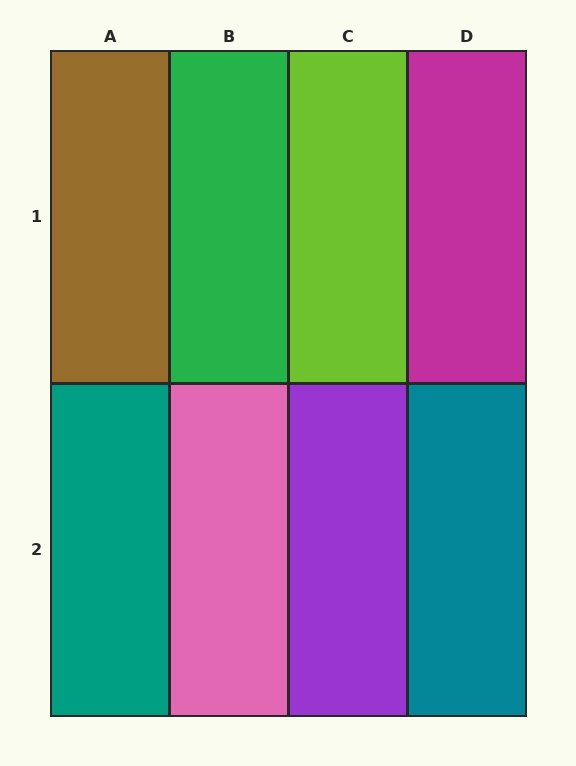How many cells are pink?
1 cell is pink.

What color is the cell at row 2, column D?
Teal.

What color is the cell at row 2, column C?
Purple.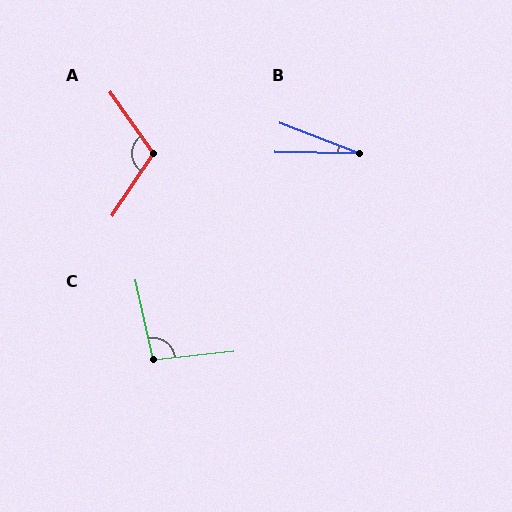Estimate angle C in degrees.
Approximately 97 degrees.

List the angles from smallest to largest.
B (20°), C (97°), A (111°).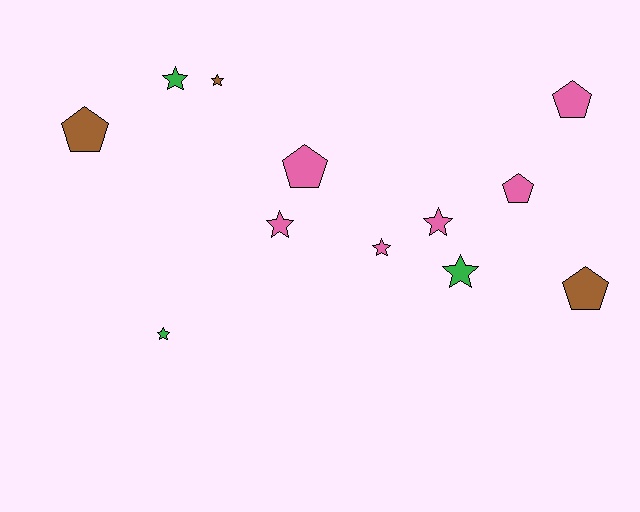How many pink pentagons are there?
There are 3 pink pentagons.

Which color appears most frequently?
Pink, with 6 objects.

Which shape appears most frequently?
Star, with 7 objects.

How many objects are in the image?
There are 12 objects.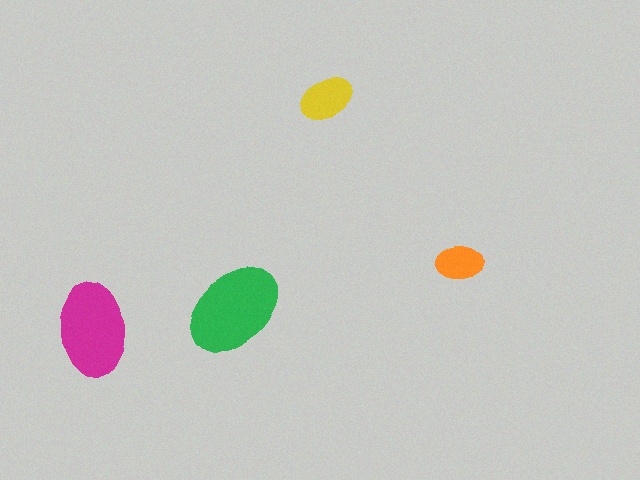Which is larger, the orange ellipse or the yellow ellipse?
The yellow one.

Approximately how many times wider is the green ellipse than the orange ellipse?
About 2 times wider.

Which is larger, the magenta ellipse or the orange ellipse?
The magenta one.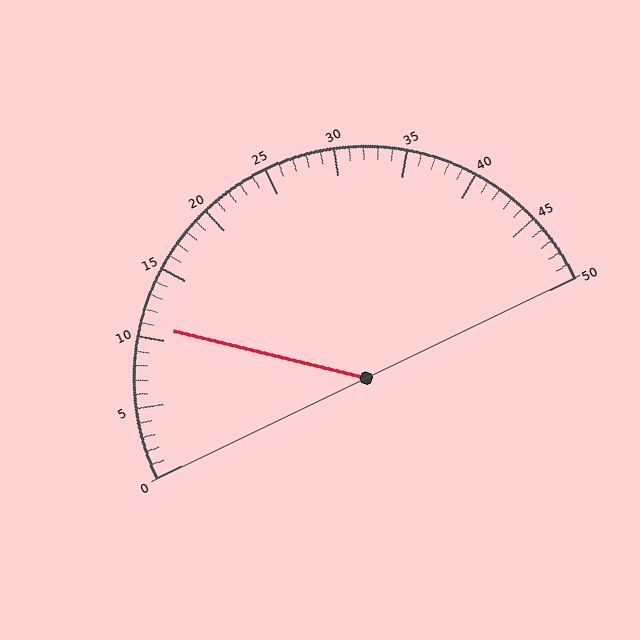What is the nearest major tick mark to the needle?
The nearest major tick mark is 10.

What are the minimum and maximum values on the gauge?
The gauge ranges from 0 to 50.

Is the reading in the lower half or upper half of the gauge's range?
The reading is in the lower half of the range (0 to 50).